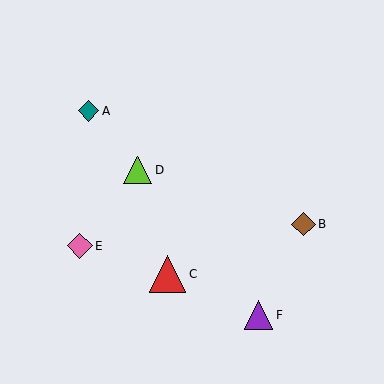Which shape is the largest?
The red triangle (labeled C) is the largest.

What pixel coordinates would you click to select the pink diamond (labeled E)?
Click at (80, 246) to select the pink diamond E.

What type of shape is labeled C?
Shape C is a red triangle.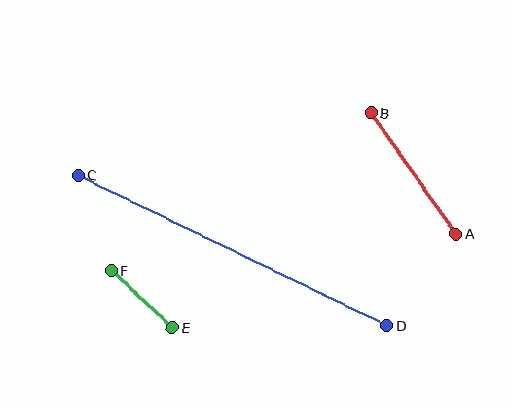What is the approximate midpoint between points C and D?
The midpoint is at approximately (232, 250) pixels.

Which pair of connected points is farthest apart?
Points C and D are farthest apart.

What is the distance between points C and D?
The distance is approximately 343 pixels.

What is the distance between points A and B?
The distance is approximately 148 pixels.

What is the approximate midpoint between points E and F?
The midpoint is at approximately (142, 299) pixels.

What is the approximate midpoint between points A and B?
The midpoint is at approximately (413, 173) pixels.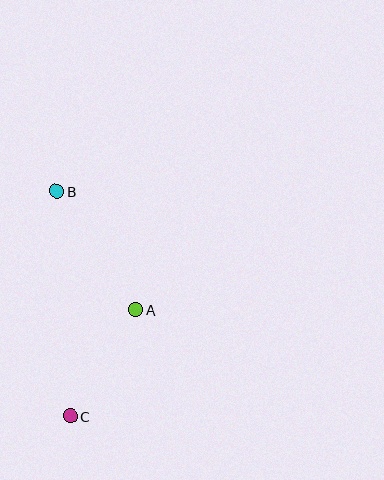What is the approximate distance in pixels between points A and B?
The distance between A and B is approximately 142 pixels.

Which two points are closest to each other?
Points A and C are closest to each other.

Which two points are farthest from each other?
Points B and C are farthest from each other.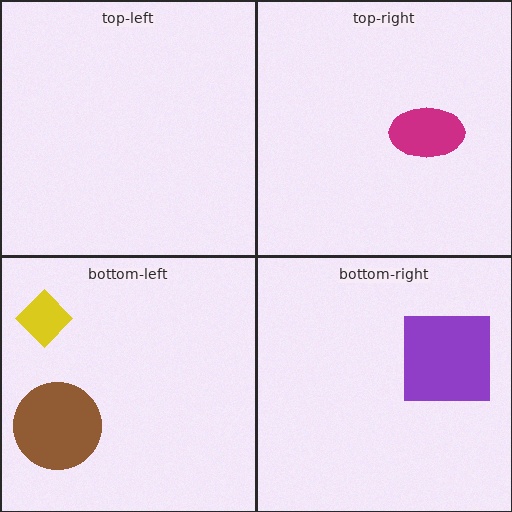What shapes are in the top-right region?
The magenta ellipse.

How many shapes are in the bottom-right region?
1.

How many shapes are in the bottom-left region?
2.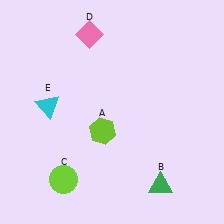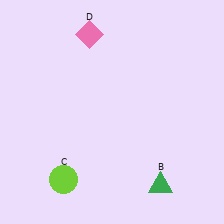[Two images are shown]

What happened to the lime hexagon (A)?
The lime hexagon (A) was removed in Image 2. It was in the bottom-left area of Image 1.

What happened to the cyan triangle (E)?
The cyan triangle (E) was removed in Image 2. It was in the top-left area of Image 1.